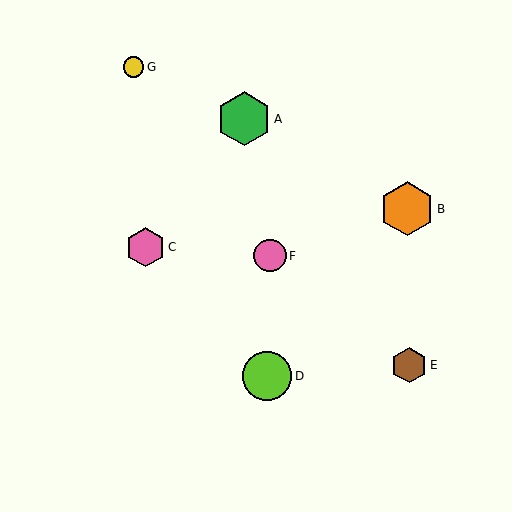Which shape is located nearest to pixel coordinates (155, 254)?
The pink hexagon (labeled C) at (145, 247) is nearest to that location.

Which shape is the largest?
The green hexagon (labeled A) is the largest.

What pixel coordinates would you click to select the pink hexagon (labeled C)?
Click at (145, 247) to select the pink hexagon C.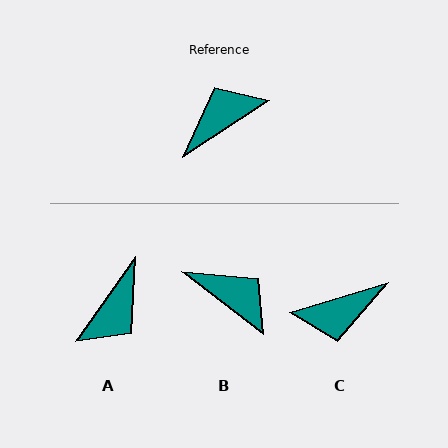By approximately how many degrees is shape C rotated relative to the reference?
Approximately 164 degrees counter-clockwise.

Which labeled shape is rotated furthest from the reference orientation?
C, about 164 degrees away.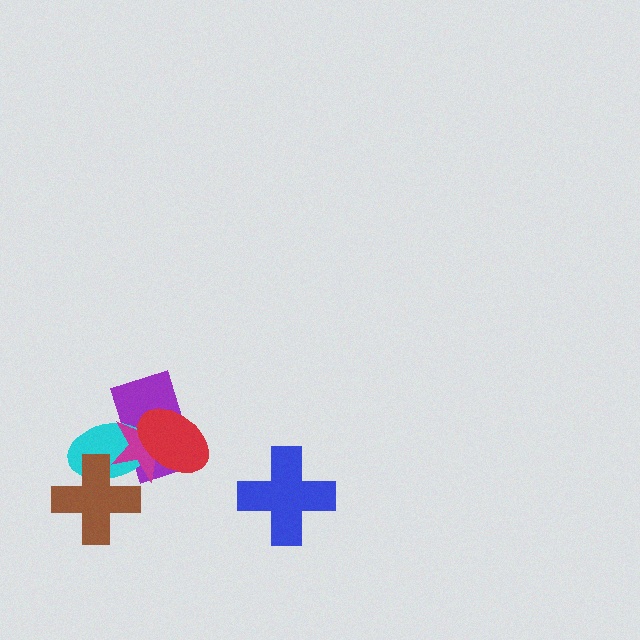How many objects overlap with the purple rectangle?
3 objects overlap with the purple rectangle.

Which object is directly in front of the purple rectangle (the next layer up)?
The cyan ellipse is directly in front of the purple rectangle.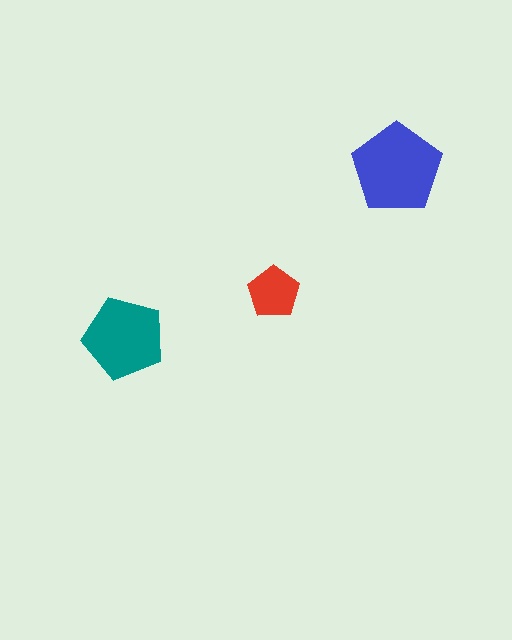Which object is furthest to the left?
The teal pentagon is leftmost.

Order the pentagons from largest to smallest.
the blue one, the teal one, the red one.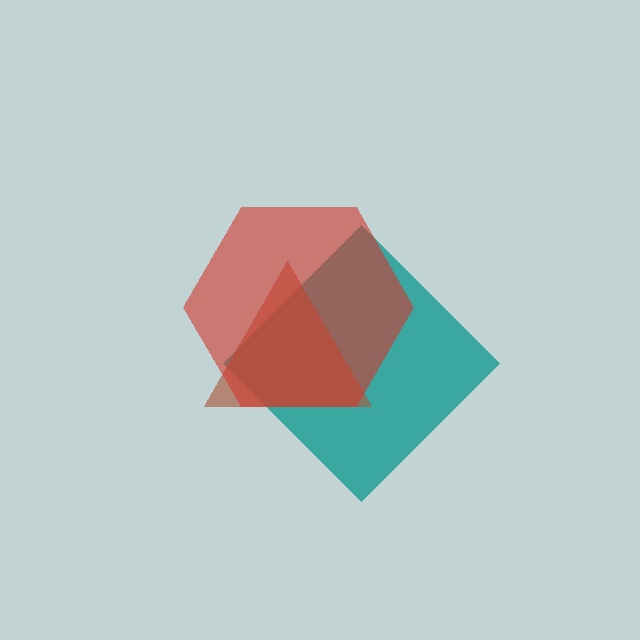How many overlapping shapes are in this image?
There are 3 overlapping shapes in the image.